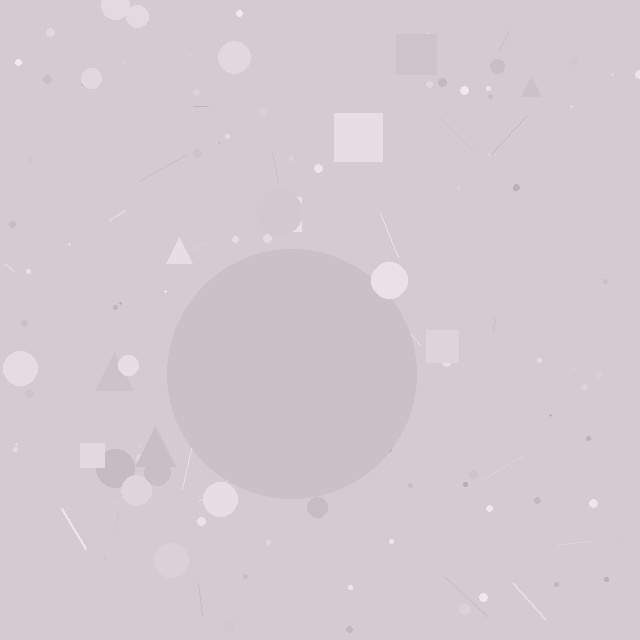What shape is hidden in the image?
A circle is hidden in the image.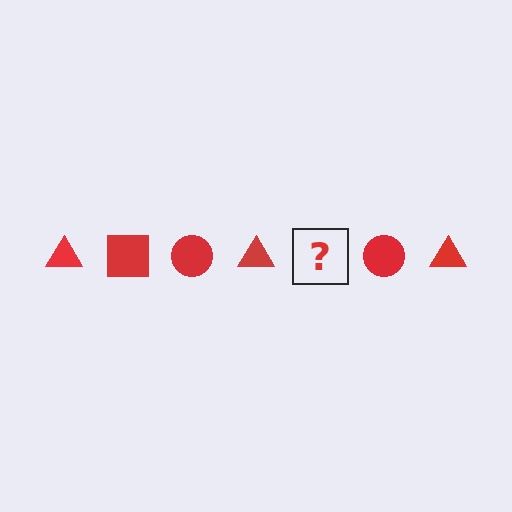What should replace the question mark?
The question mark should be replaced with a red square.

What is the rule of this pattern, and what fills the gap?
The rule is that the pattern cycles through triangle, square, circle shapes in red. The gap should be filled with a red square.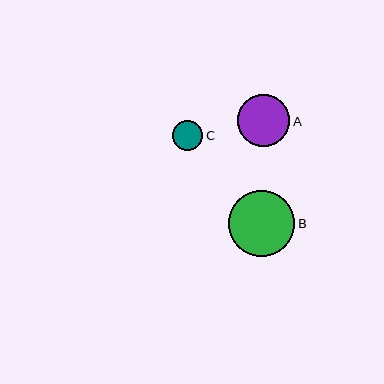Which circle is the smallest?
Circle C is the smallest with a size of approximately 30 pixels.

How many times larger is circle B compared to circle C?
Circle B is approximately 2.2 times the size of circle C.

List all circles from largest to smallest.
From largest to smallest: B, A, C.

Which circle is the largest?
Circle B is the largest with a size of approximately 66 pixels.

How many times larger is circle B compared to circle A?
Circle B is approximately 1.3 times the size of circle A.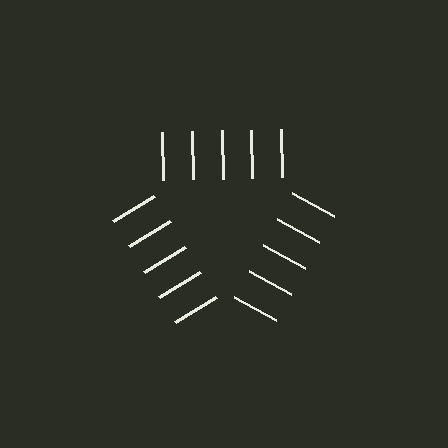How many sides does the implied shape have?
3 sides — the line-ends trace a triangle.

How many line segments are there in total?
15 — 5 along each of the 3 edges.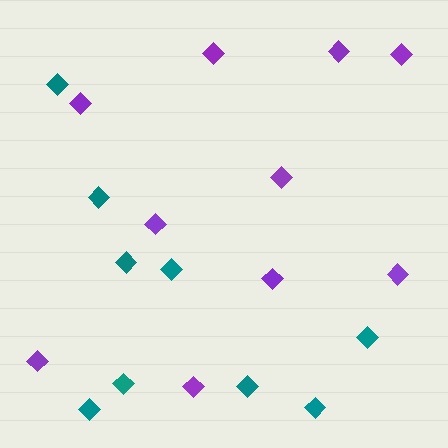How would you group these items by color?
There are 2 groups: one group of teal diamonds (9) and one group of purple diamonds (10).